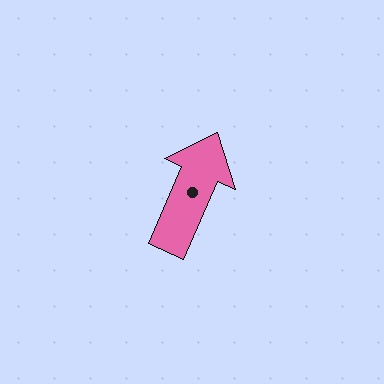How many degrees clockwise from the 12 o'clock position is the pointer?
Approximately 23 degrees.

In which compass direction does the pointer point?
Northeast.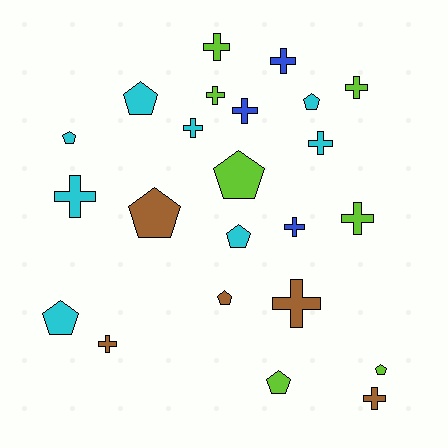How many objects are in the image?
There are 23 objects.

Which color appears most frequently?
Cyan, with 8 objects.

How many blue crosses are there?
There are 3 blue crosses.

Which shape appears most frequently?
Cross, with 13 objects.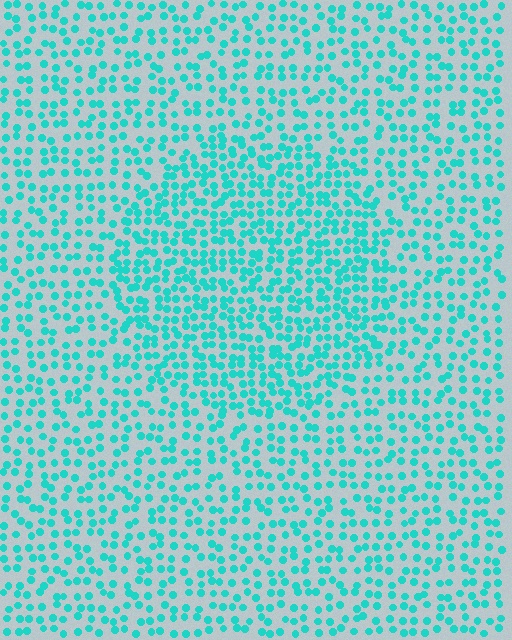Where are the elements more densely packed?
The elements are more densely packed inside the circle boundary.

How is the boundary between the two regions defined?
The boundary is defined by a change in element density (approximately 1.6x ratio). All elements are the same color, size, and shape.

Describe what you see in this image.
The image contains small cyan elements arranged at two different densities. A circle-shaped region is visible where the elements are more densely packed than the surrounding area.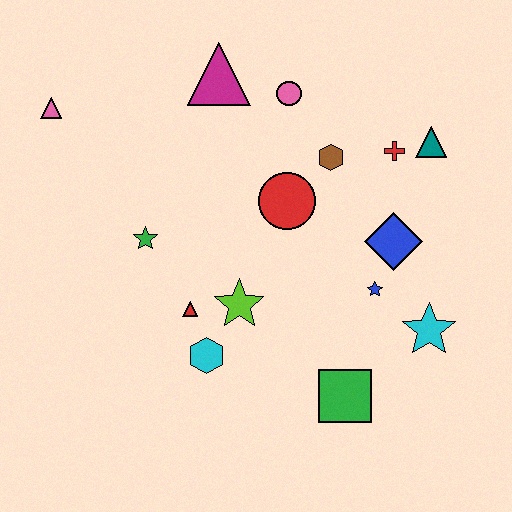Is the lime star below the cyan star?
No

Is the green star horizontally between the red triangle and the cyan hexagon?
No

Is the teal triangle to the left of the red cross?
No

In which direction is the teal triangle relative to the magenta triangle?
The teal triangle is to the right of the magenta triangle.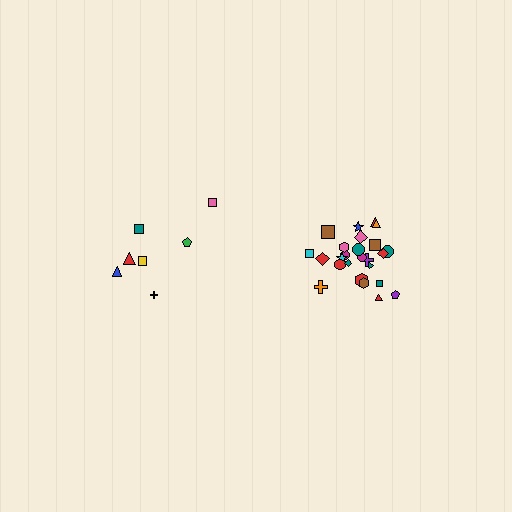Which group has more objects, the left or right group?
The right group.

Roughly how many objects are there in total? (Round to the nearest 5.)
Roughly 30 objects in total.